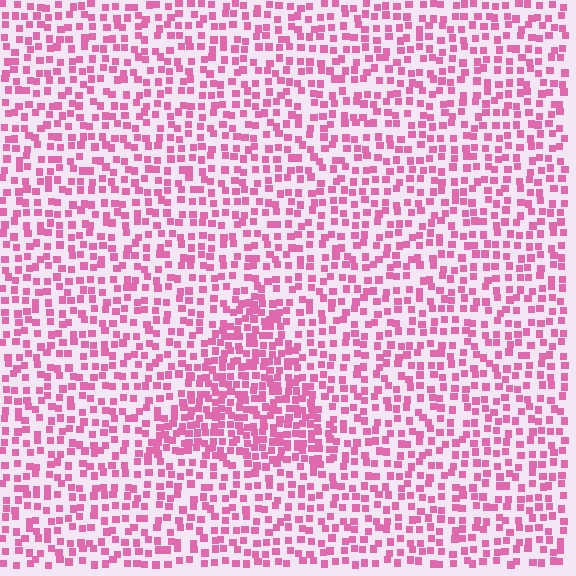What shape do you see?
I see a triangle.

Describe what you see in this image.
The image contains small pink elements arranged at two different densities. A triangle-shaped region is visible where the elements are more densely packed than the surrounding area.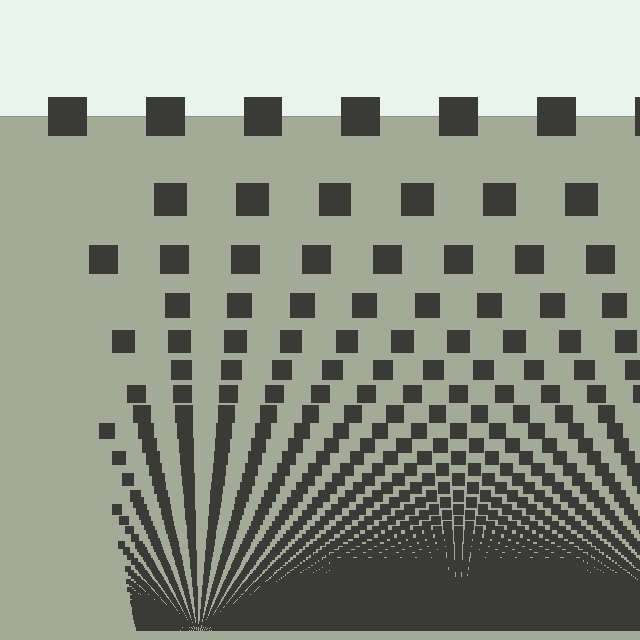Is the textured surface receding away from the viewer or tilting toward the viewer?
The surface appears to tilt toward the viewer. Texture elements get larger and sparser toward the top.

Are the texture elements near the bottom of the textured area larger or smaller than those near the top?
Smaller. The gradient is inverted — elements near the bottom are smaller and denser.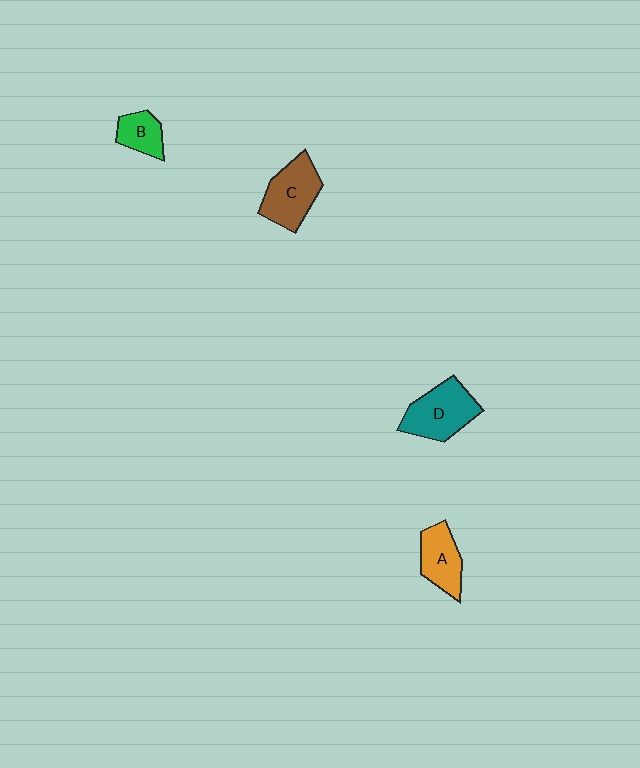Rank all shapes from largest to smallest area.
From largest to smallest: D (teal), C (brown), A (orange), B (green).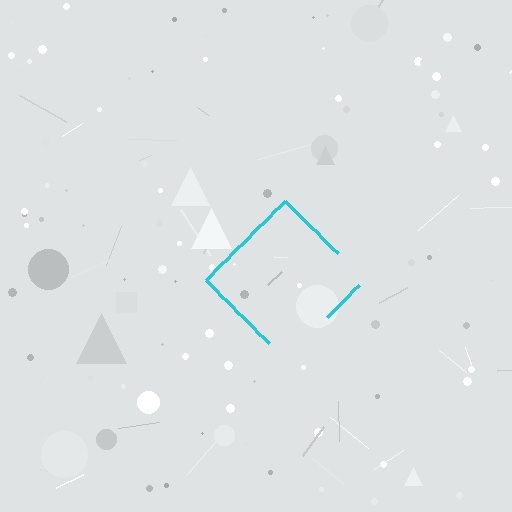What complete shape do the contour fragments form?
The contour fragments form a diamond.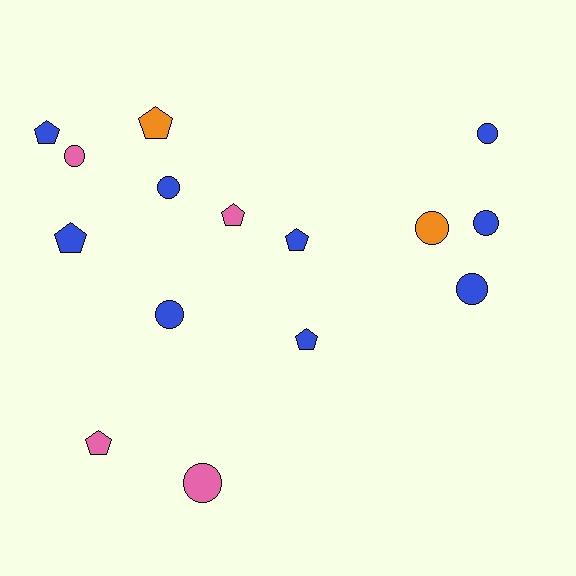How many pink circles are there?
There are 2 pink circles.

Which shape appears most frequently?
Circle, with 8 objects.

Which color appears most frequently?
Blue, with 9 objects.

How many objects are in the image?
There are 15 objects.